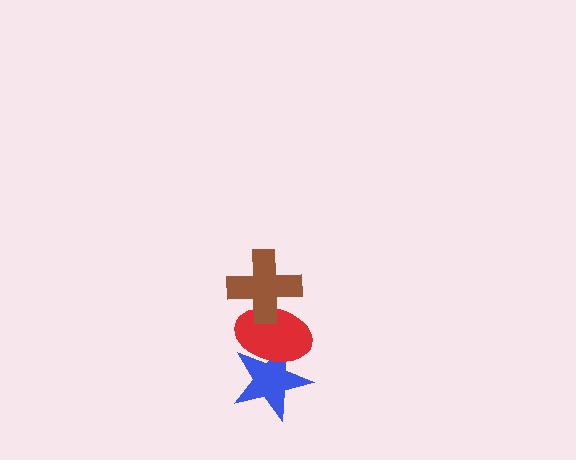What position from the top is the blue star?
The blue star is 3rd from the top.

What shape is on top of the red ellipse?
The brown cross is on top of the red ellipse.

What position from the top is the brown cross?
The brown cross is 1st from the top.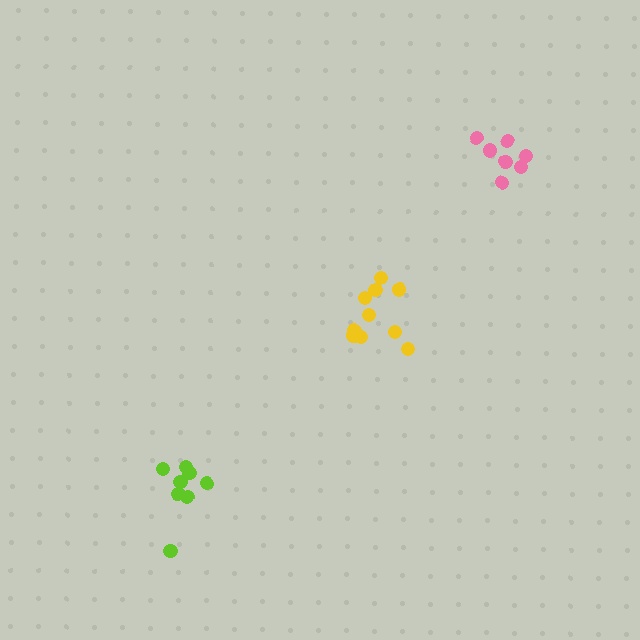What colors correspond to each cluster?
The clusters are colored: pink, yellow, lime.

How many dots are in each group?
Group 1: 7 dots, Group 2: 10 dots, Group 3: 8 dots (25 total).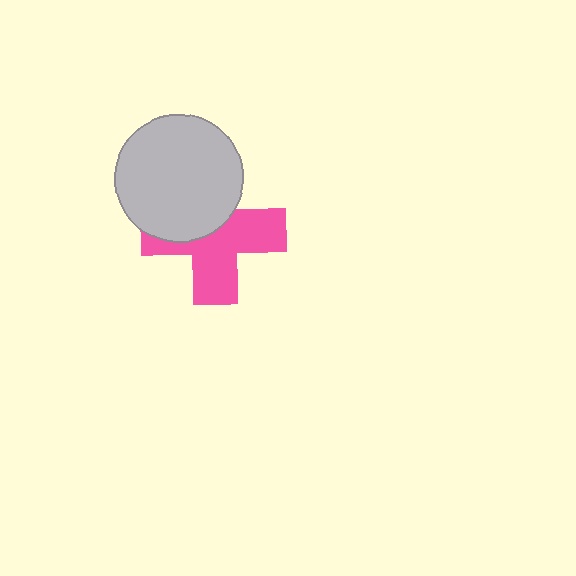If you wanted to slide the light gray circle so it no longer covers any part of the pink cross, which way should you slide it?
Slide it up — that is the most direct way to separate the two shapes.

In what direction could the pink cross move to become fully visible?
The pink cross could move down. That would shift it out from behind the light gray circle entirely.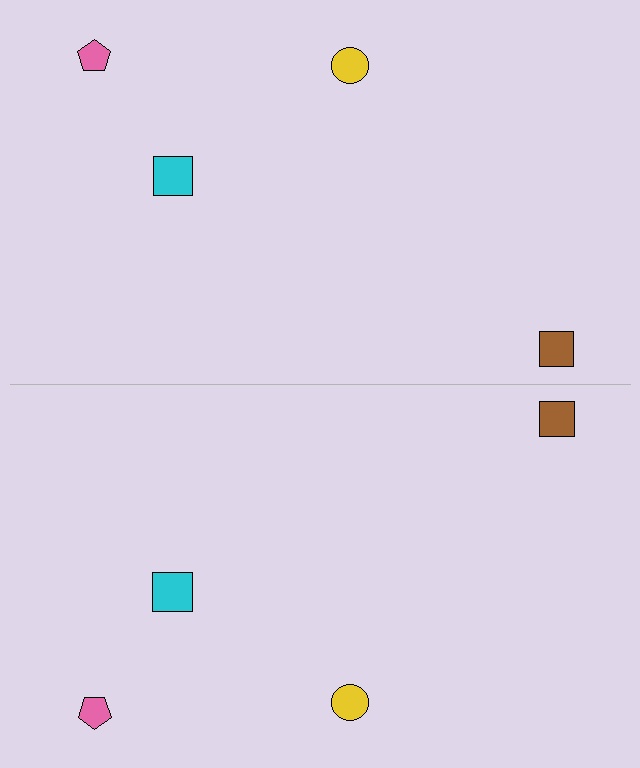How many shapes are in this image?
There are 8 shapes in this image.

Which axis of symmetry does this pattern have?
The pattern has a horizontal axis of symmetry running through the center of the image.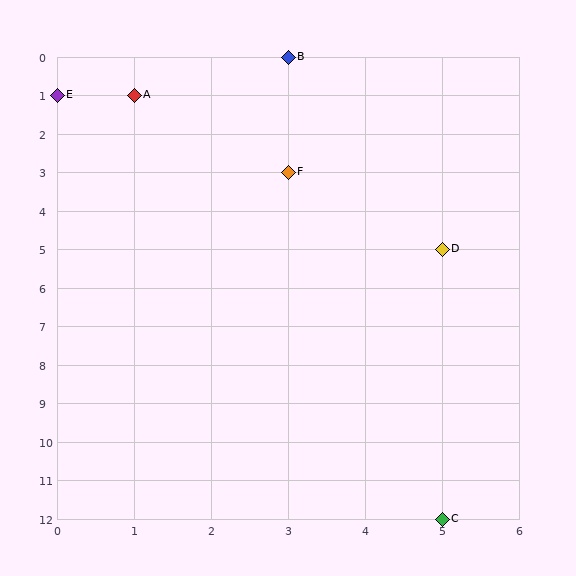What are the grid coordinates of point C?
Point C is at grid coordinates (5, 12).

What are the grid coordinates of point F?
Point F is at grid coordinates (3, 3).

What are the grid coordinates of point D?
Point D is at grid coordinates (5, 5).